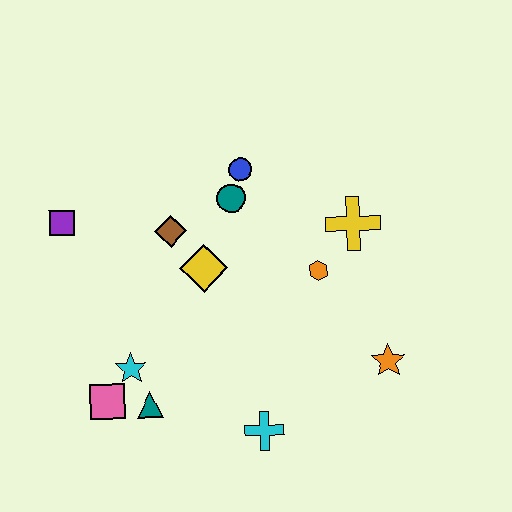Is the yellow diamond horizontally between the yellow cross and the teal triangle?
Yes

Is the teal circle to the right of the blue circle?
No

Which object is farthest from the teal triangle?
The yellow cross is farthest from the teal triangle.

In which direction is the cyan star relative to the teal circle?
The cyan star is below the teal circle.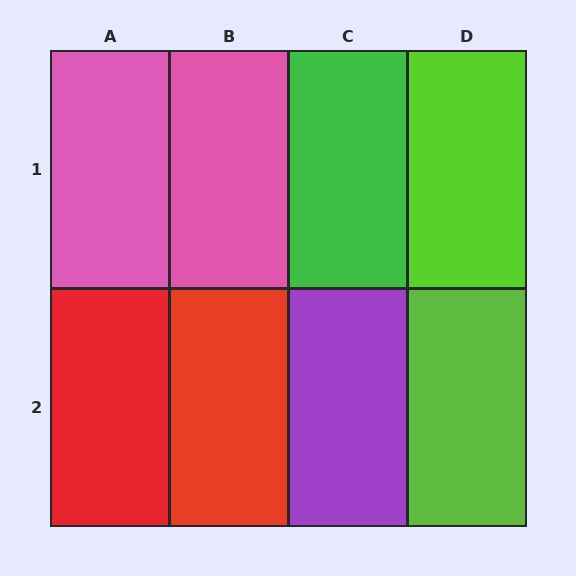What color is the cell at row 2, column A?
Red.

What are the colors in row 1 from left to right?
Pink, pink, green, lime.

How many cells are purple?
1 cell is purple.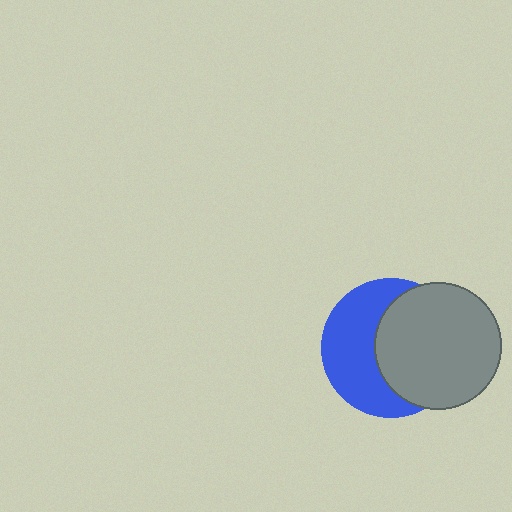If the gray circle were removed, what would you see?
You would see the complete blue circle.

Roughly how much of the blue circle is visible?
About half of it is visible (roughly 49%).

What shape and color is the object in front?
The object in front is a gray circle.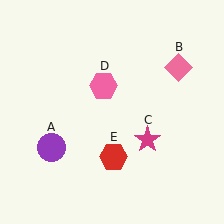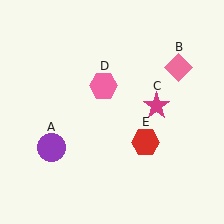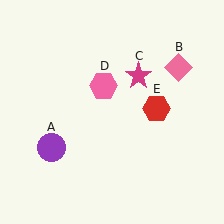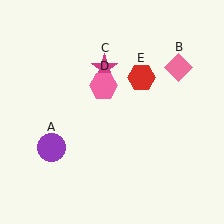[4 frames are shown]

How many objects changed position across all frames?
2 objects changed position: magenta star (object C), red hexagon (object E).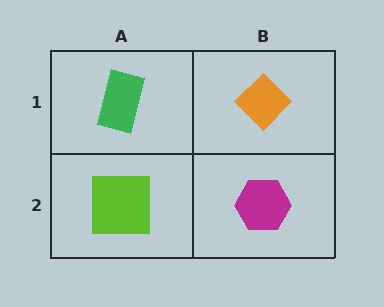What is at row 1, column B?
An orange diamond.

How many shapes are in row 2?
2 shapes.